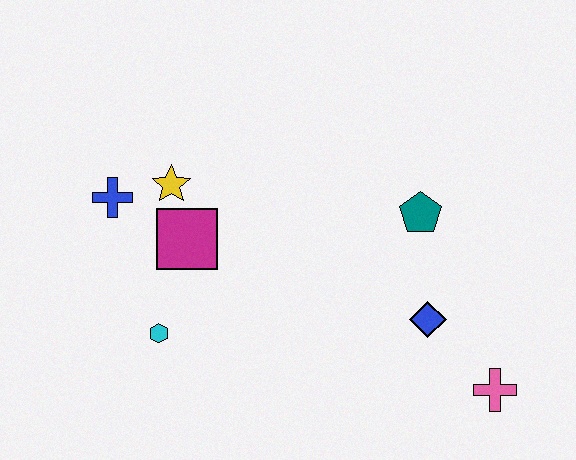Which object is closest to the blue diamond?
The pink cross is closest to the blue diamond.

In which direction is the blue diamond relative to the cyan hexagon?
The blue diamond is to the right of the cyan hexagon.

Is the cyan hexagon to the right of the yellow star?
No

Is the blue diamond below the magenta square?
Yes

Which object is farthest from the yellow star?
The pink cross is farthest from the yellow star.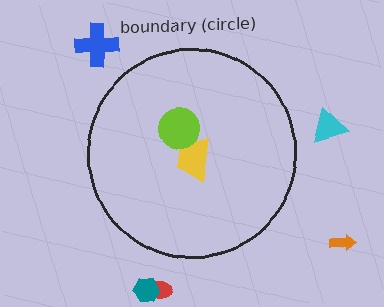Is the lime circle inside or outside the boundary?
Inside.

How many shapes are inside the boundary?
2 inside, 5 outside.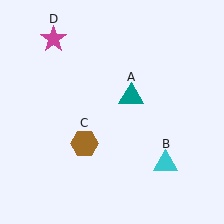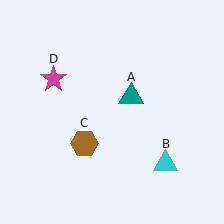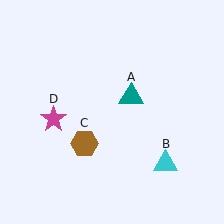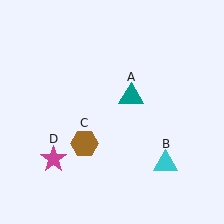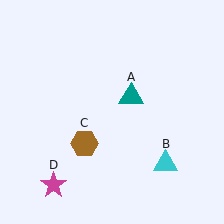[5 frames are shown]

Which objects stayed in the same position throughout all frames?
Teal triangle (object A) and cyan triangle (object B) and brown hexagon (object C) remained stationary.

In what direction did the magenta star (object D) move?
The magenta star (object D) moved down.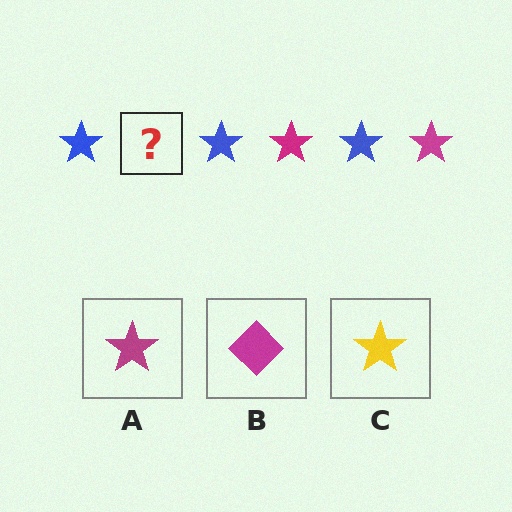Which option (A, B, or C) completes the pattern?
A.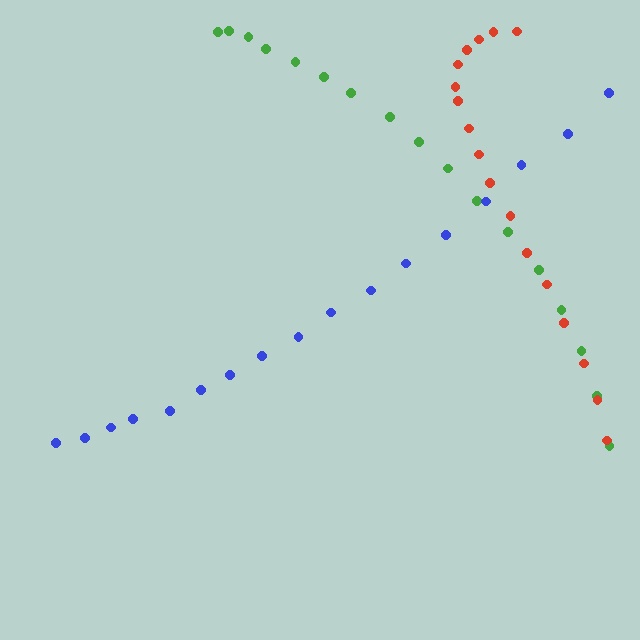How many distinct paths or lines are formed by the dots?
There are 3 distinct paths.